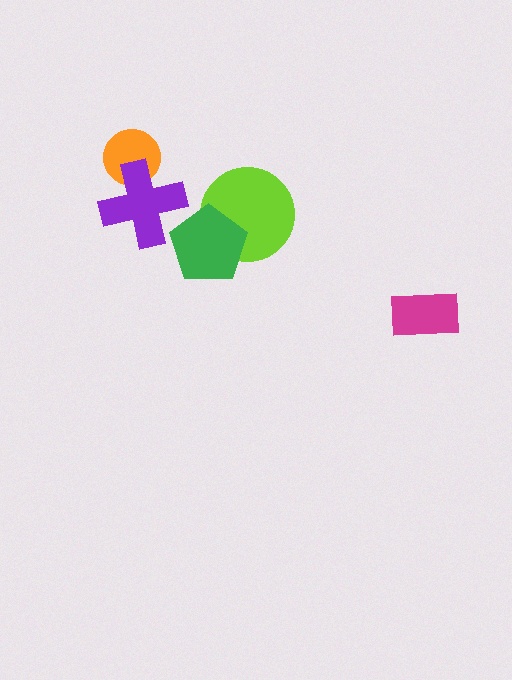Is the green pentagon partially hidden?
No, no other shape covers it.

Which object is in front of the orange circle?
The purple cross is in front of the orange circle.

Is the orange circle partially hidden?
Yes, it is partially covered by another shape.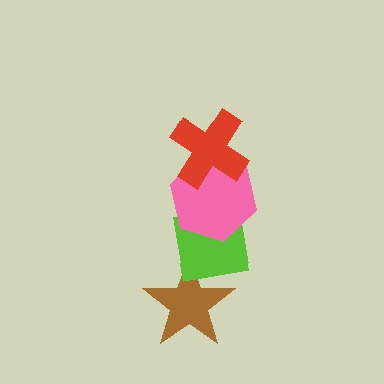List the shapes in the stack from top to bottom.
From top to bottom: the red cross, the pink hexagon, the lime square, the brown star.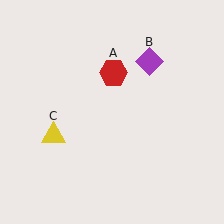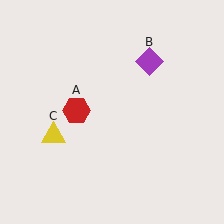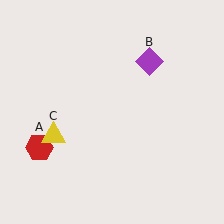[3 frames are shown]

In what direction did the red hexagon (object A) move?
The red hexagon (object A) moved down and to the left.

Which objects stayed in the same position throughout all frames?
Purple diamond (object B) and yellow triangle (object C) remained stationary.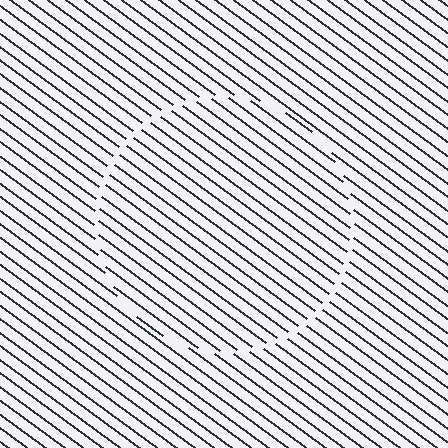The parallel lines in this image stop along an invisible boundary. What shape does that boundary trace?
An illusory circle. The interior of the shape contains the same grating, shifted by half a period — the contour is defined by the phase discontinuity where line-ends from the inner and outer gratings abut.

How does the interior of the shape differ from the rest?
The interior of the shape contains the same grating, shifted by half a period — the contour is defined by the phase discontinuity where line-ends from the inner and outer gratings abut.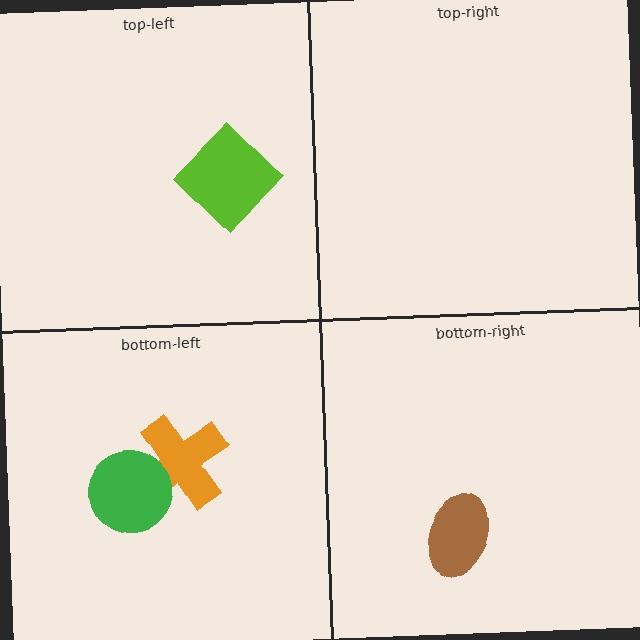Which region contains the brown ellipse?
The bottom-right region.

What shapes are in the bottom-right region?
The brown ellipse.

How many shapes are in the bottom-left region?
2.